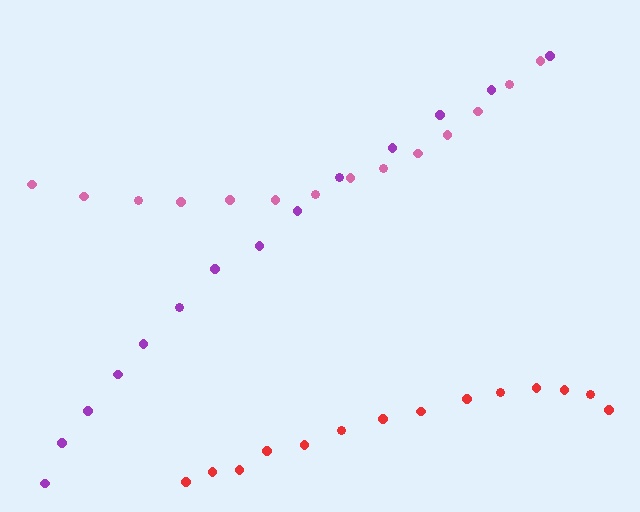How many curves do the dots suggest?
There are 3 distinct paths.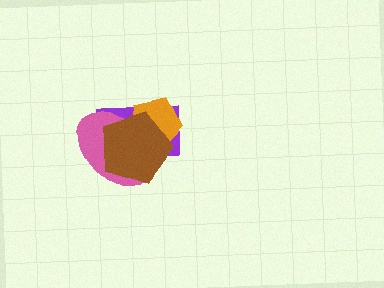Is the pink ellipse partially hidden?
Yes, it is partially covered by another shape.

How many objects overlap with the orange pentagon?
3 objects overlap with the orange pentagon.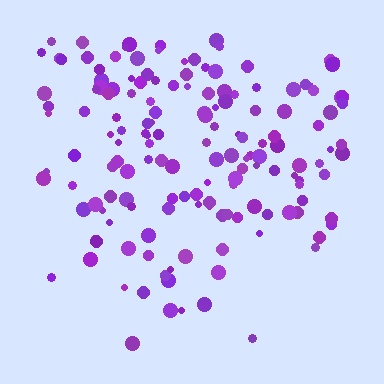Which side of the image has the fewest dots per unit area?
The bottom.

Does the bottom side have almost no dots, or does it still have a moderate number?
Still a moderate number, just noticeably fewer than the top.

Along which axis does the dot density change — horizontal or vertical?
Vertical.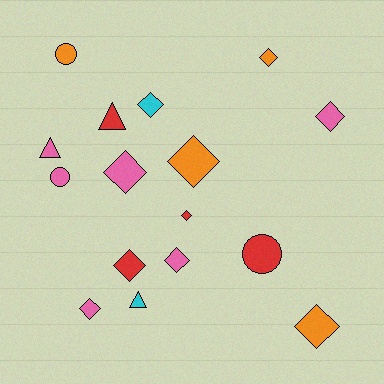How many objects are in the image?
There are 16 objects.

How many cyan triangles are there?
There is 1 cyan triangle.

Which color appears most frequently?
Pink, with 6 objects.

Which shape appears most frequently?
Diamond, with 10 objects.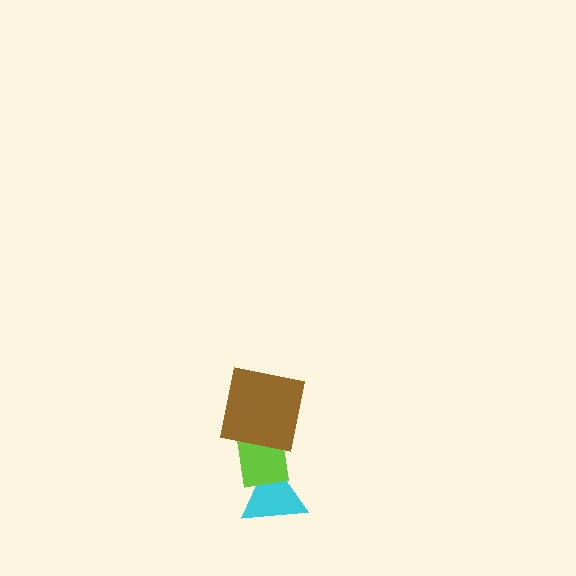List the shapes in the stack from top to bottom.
From top to bottom: the brown square, the lime rectangle, the cyan triangle.